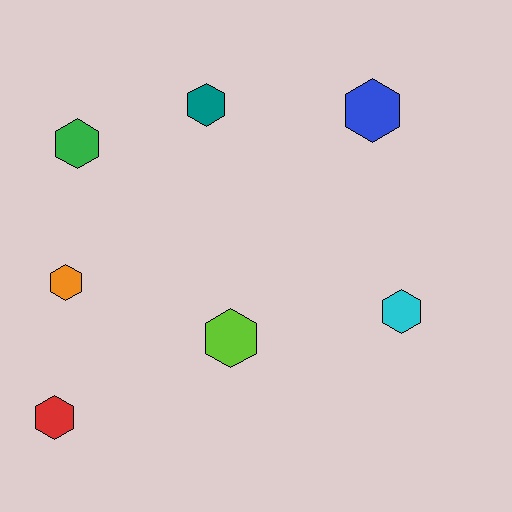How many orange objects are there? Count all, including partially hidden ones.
There is 1 orange object.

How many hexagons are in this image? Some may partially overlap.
There are 7 hexagons.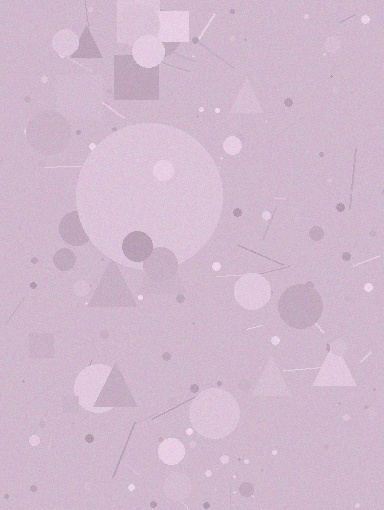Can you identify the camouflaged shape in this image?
The camouflaged shape is a circle.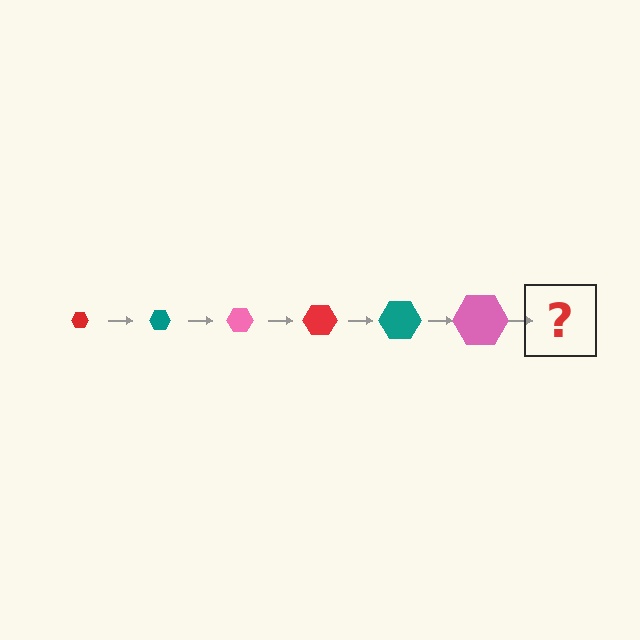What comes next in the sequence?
The next element should be a red hexagon, larger than the previous one.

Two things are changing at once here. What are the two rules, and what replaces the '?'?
The two rules are that the hexagon grows larger each step and the color cycles through red, teal, and pink. The '?' should be a red hexagon, larger than the previous one.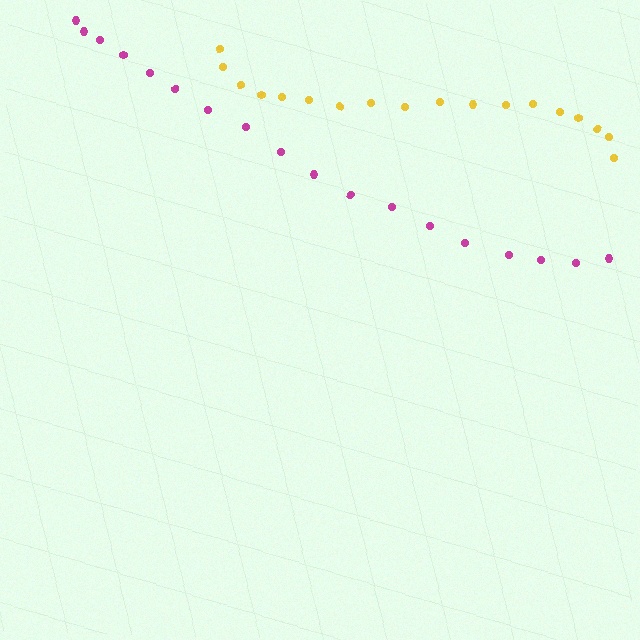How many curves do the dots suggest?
There are 2 distinct paths.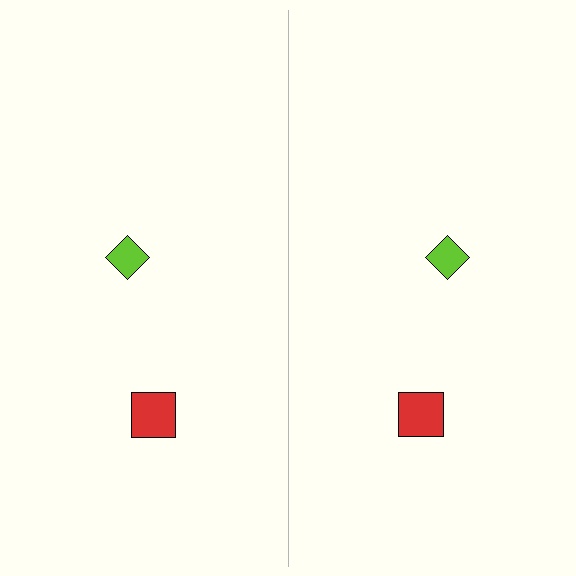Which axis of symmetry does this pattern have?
The pattern has a vertical axis of symmetry running through the center of the image.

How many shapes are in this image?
There are 4 shapes in this image.